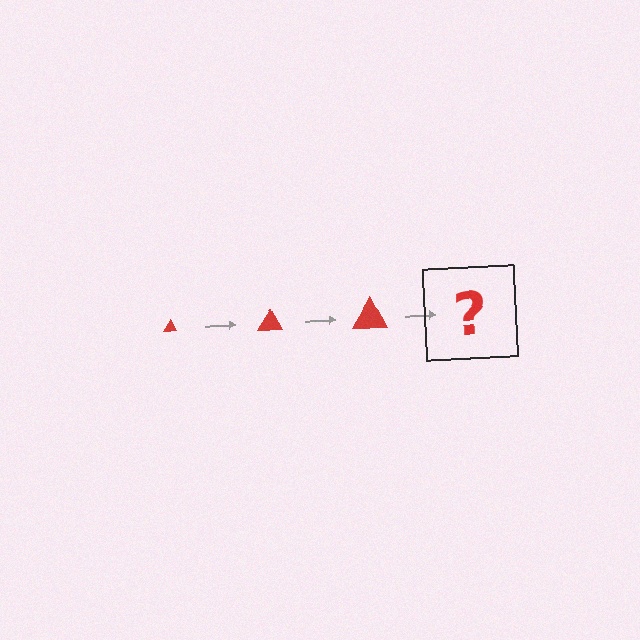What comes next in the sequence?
The next element should be a red triangle, larger than the previous one.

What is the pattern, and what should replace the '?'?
The pattern is that the triangle gets progressively larger each step. The '?' should be a red triangle, larger than the previous one.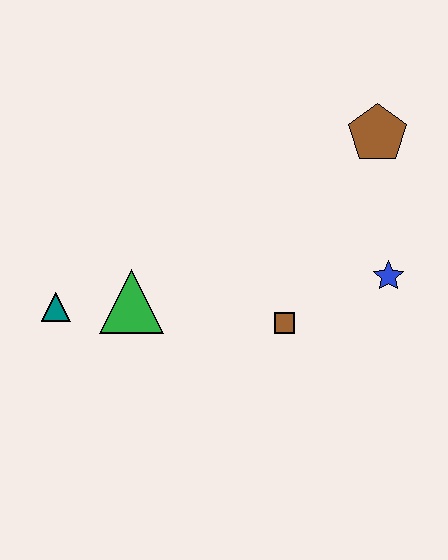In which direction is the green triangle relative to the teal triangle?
The green triangle is to the right of the teal triangle.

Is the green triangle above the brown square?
Yes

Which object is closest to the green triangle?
The teal triangle is closest to the green triangle.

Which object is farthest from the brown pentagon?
The teal triangle is farthest from the brown pentagon.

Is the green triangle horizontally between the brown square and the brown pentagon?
No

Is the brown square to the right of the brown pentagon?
No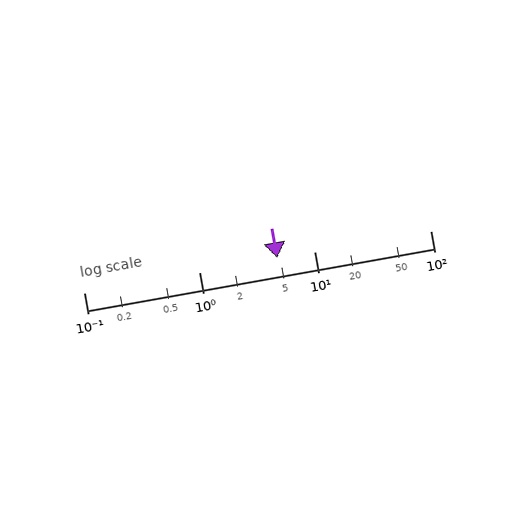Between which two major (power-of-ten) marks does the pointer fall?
The pointer is between 1 and 10.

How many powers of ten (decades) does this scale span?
The scale spans 3 decades, from 0.1 to 100.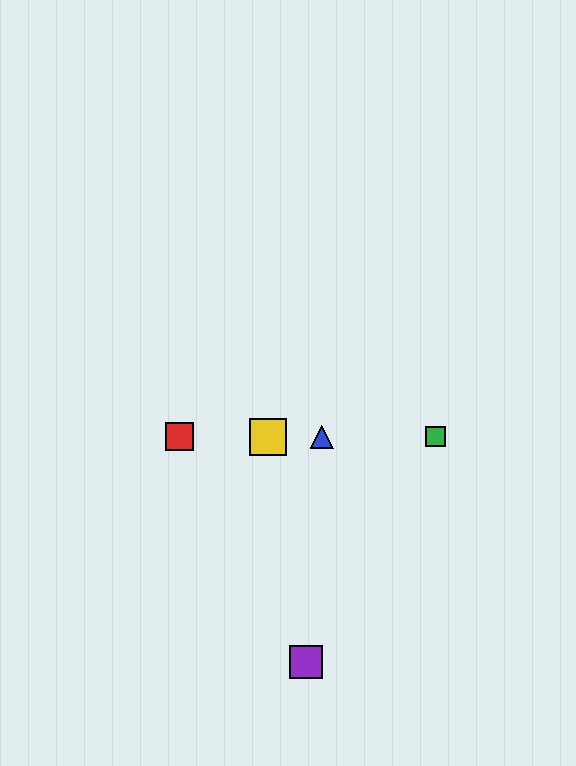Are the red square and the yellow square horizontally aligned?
Yes, both are at y≈437.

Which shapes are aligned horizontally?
The red square, the blue triangle, the green square, the yellow square are aligned horizontally.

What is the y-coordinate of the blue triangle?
The blue triangle is at y≈437.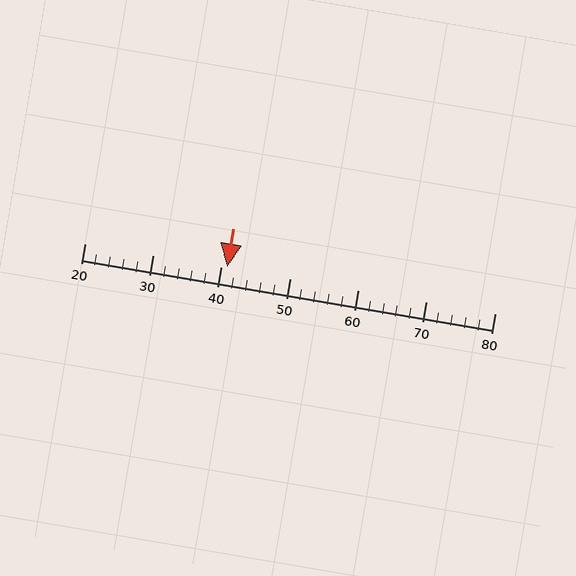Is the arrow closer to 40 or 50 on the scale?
The arrow is closer to 40.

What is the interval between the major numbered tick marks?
The major tick marks are spaced 10 units apart.